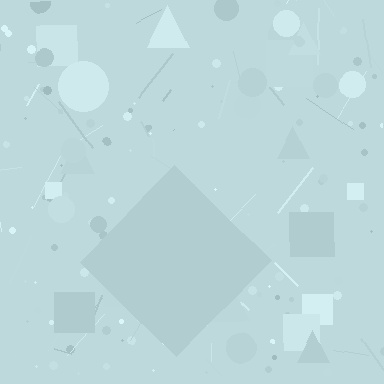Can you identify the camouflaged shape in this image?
The camouflaged shape is a diamond.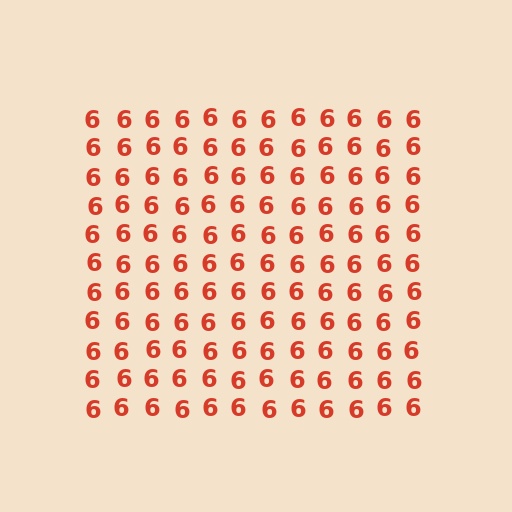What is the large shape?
The large shape is a square.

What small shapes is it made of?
It is made of small digit 6's.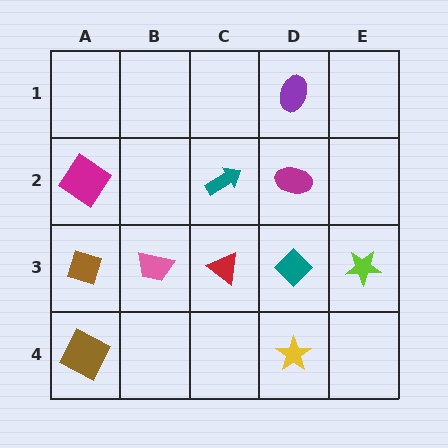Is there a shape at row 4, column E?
No, that cell is empty.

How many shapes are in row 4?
2 shapes.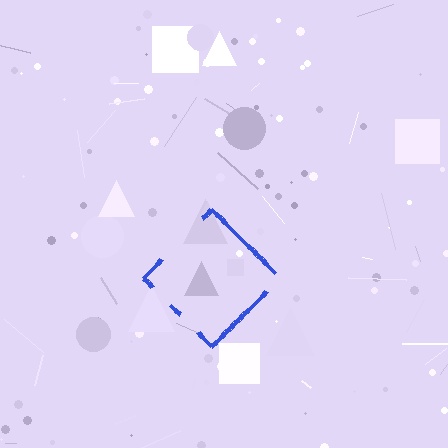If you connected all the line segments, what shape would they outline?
They would outline a diamond.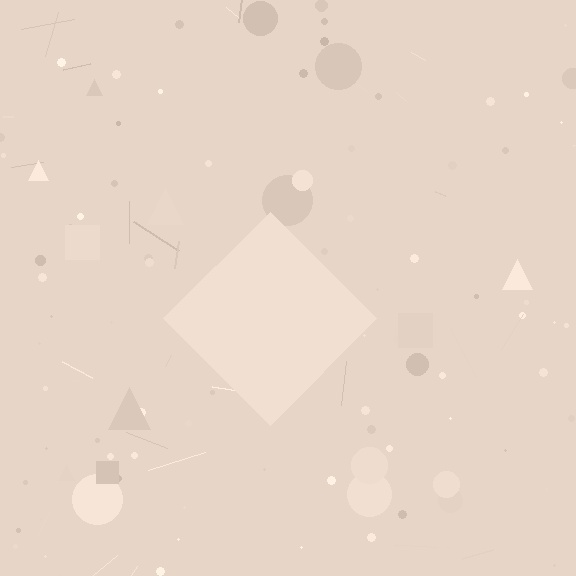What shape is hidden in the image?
A diamond is hidden in the image.